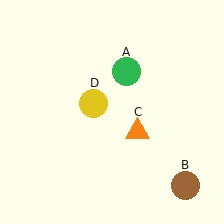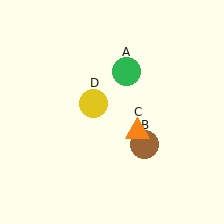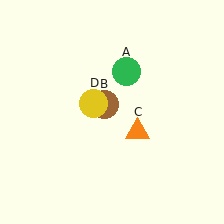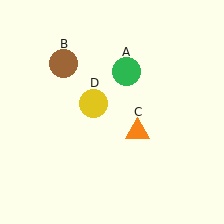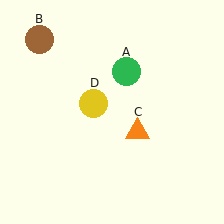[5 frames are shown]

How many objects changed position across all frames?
1 object changed position: brown circle (object B).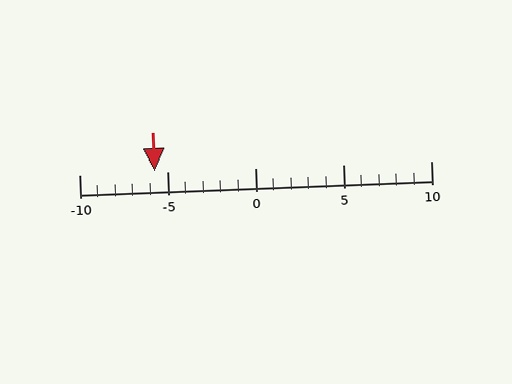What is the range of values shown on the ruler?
The ruler shows values from -10 to 10.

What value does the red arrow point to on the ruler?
The red arrow points to approximately -6.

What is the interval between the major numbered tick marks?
The major tick marks are spaced 5 units apart.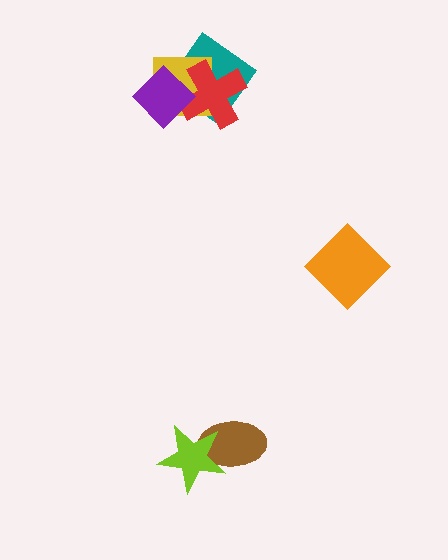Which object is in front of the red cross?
The purple diamond is in front of the red cross.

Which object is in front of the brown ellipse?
The lime star is in front of the brown ellipse.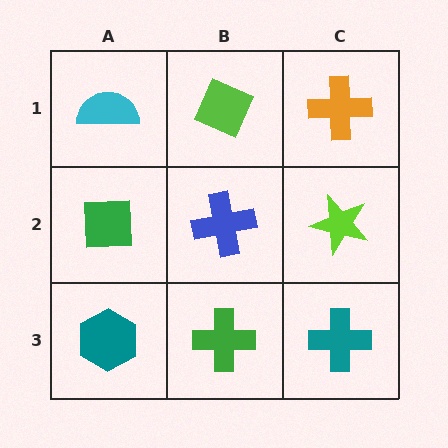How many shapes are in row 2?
3 shapes.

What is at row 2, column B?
A blue cross.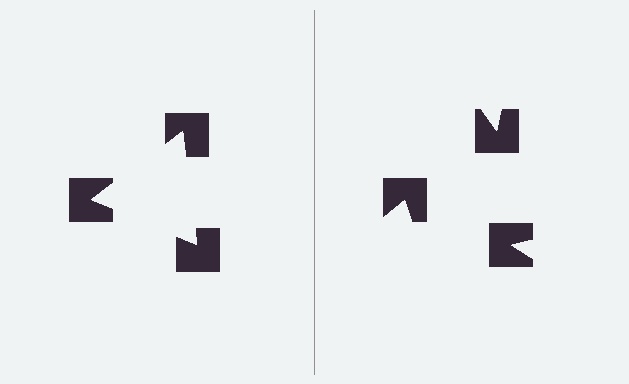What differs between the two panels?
The notched squares are positioned identically on both sides; only the wedge orientations differ. On the left they align to a triangle; on the right they are misaligned.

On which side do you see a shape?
An illusory triangle appears on the left side. On the right side the wedge cuts are rotated, so no coherent shape forms.